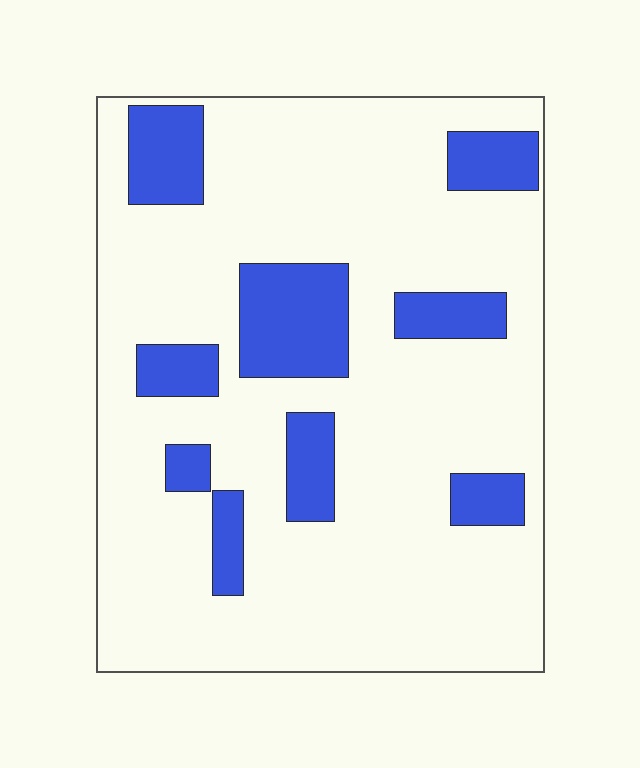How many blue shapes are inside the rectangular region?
9.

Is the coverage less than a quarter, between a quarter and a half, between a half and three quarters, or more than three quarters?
Less than a quarter.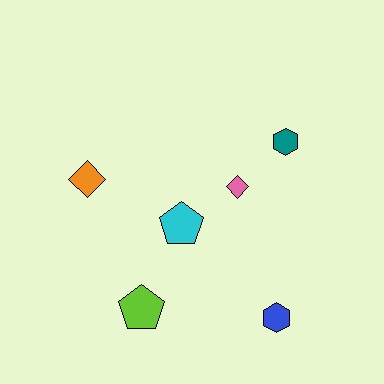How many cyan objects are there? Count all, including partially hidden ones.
There is 1 cyan object.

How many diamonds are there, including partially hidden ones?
There are 2 diamonds.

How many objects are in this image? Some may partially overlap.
There are 6 objects.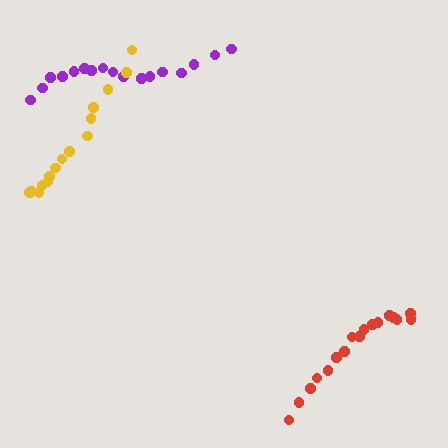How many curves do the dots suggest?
There are 3 distinct paths.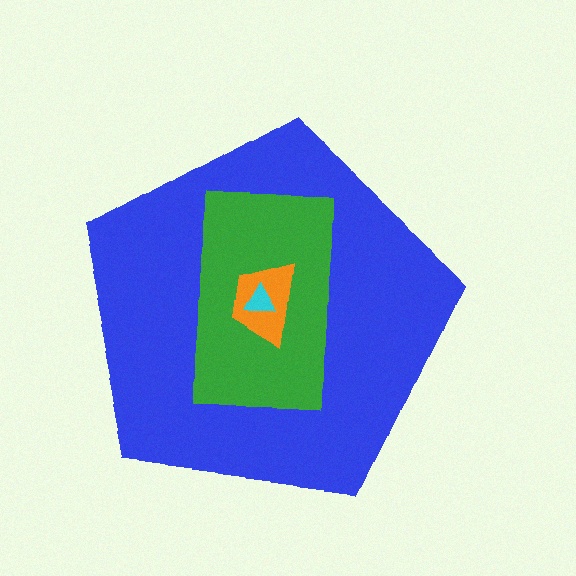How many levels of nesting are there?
4.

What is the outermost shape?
The blue pentagon.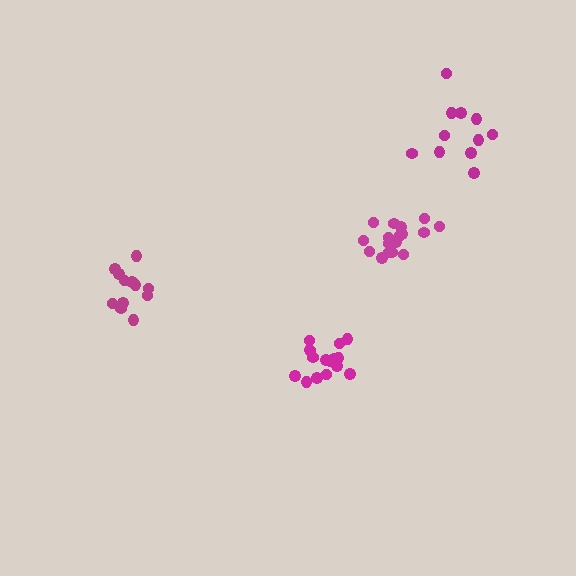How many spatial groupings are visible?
There are 4 spatial groupings.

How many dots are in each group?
Group 1: 16 dots, Group 2: 12 dots, Group 3: 11 dots, Group 4: 17 dots (56 total).